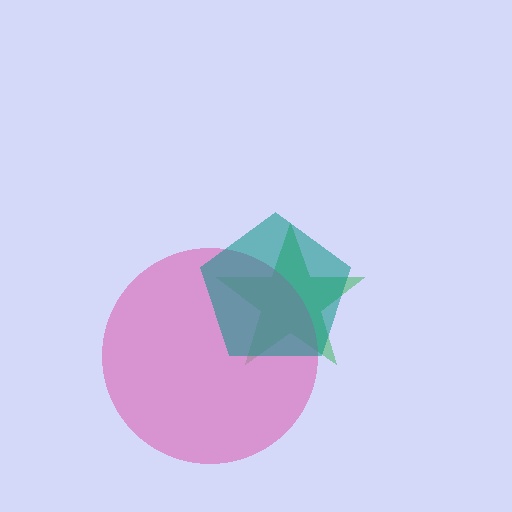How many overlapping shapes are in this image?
There are 3 overlapping shapes in the image.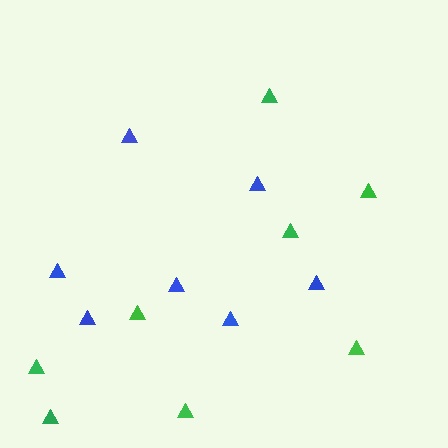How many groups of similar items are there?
There are 2 groups: one group of blue triangles (7) and one group of green triangles (8).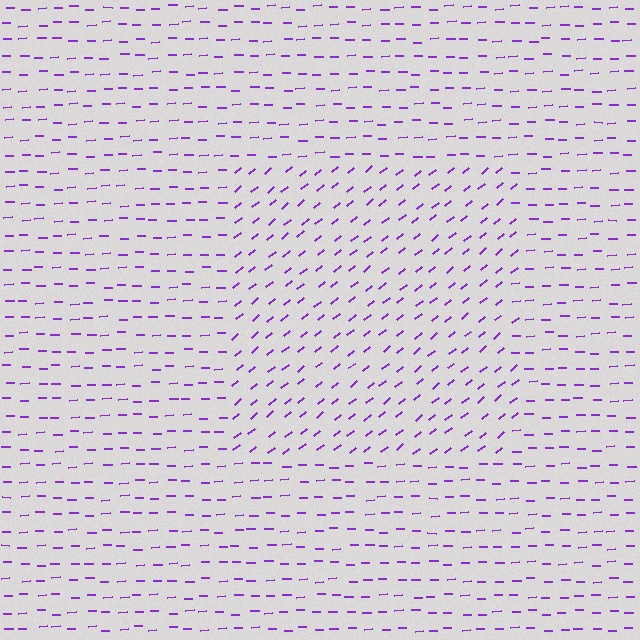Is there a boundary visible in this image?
Yes, there is a texture boundary formed by a change in line orientation.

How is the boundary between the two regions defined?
The boundary is defined purely by a change in line orientation (approximately 37 degrees difference). All lines are the same color and thickness.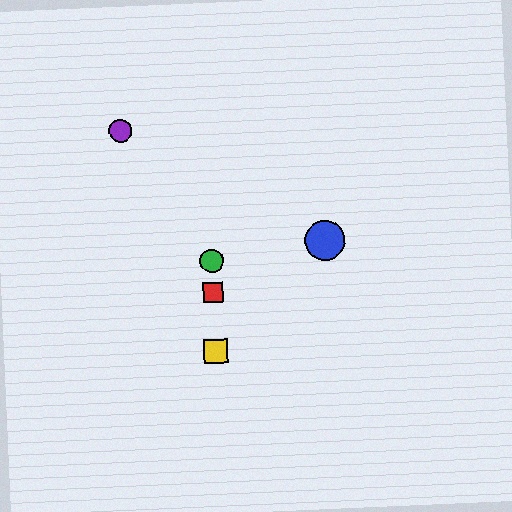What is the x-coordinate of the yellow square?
The yellow square is at x≈216.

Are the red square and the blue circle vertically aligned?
No, the red square is at x≈213 and the blue circle is at x≈325.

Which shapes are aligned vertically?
The red square, the green circle, the yellow square are aligned vertically.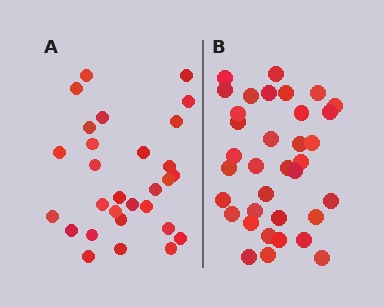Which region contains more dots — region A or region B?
Region B (the right region) has more dots.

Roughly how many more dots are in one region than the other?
Region B has about 6 more dots than region A.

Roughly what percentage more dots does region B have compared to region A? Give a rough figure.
About 20% more.